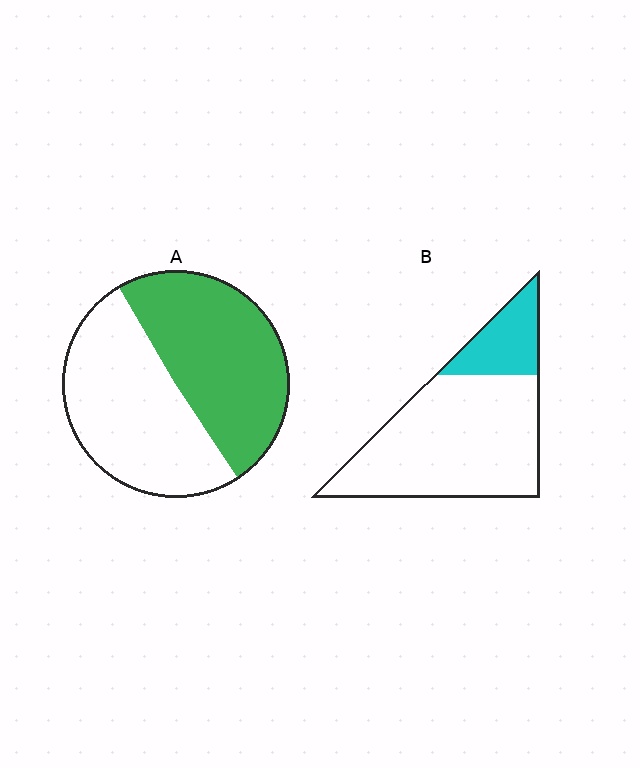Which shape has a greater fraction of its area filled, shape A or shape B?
Shape A.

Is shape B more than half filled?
No.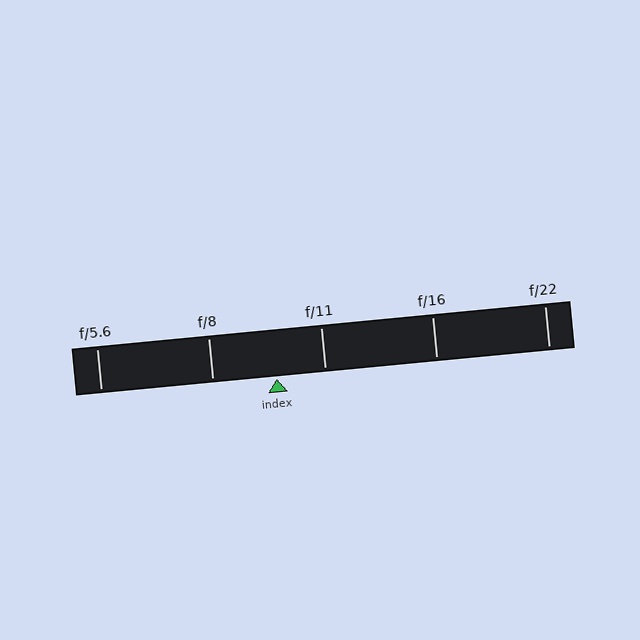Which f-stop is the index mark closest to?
The index mark is closest to f/11.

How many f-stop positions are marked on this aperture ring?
There are 5 f-stop positions marked.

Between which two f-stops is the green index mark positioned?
The index mark is between f/8 and f/11.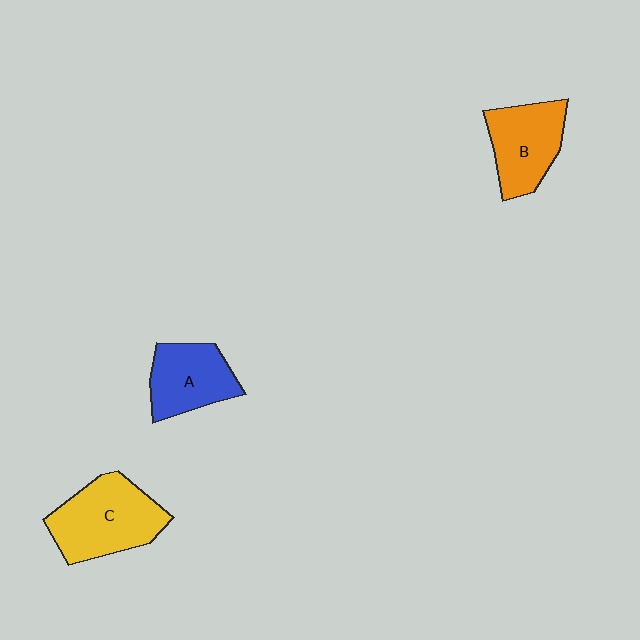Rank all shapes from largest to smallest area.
From largest to smallest: C (yellow), B (orange), A (blue).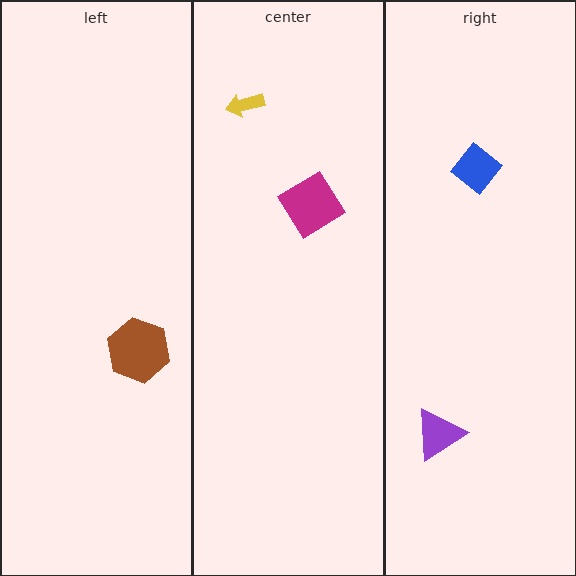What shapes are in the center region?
The magenta diamond, the yellow arrow.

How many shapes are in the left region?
1.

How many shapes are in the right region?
2.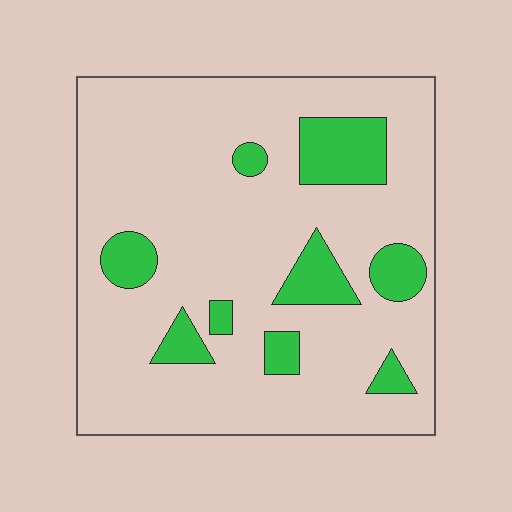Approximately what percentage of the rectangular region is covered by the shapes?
Approximately 15%.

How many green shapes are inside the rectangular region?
9.